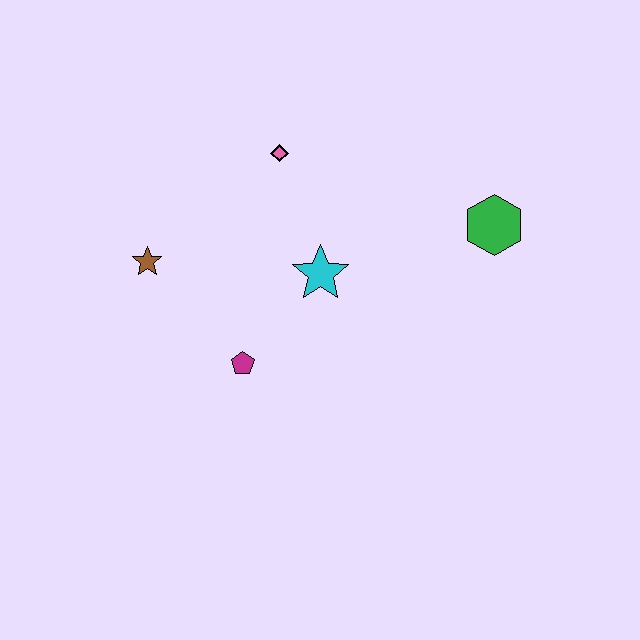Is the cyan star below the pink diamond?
Yes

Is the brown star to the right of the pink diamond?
No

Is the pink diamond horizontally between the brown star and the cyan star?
Yes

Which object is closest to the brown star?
The magenta pentagon is closest to the brown star.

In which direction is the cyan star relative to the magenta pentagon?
The cyan star is above the magenta pentagon.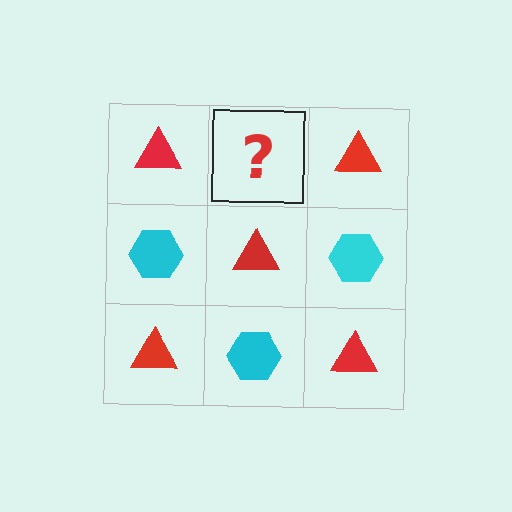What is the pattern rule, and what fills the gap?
The rule is that it alternates red triangle and cyan hexagon in a checkerboard pattern. The gap should be filled with a cyan hexagon.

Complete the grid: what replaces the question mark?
The question mark should be replaced with a cyan hexagon.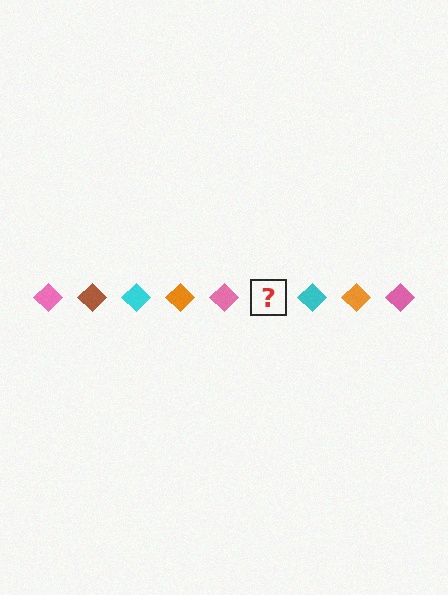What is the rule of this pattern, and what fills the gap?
The rule is that the pattern cycles through pink, brown, cyan, orange diamonds. The gap should be filled with a brown diamond.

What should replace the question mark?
The question mark should be replaced with a brown diamond.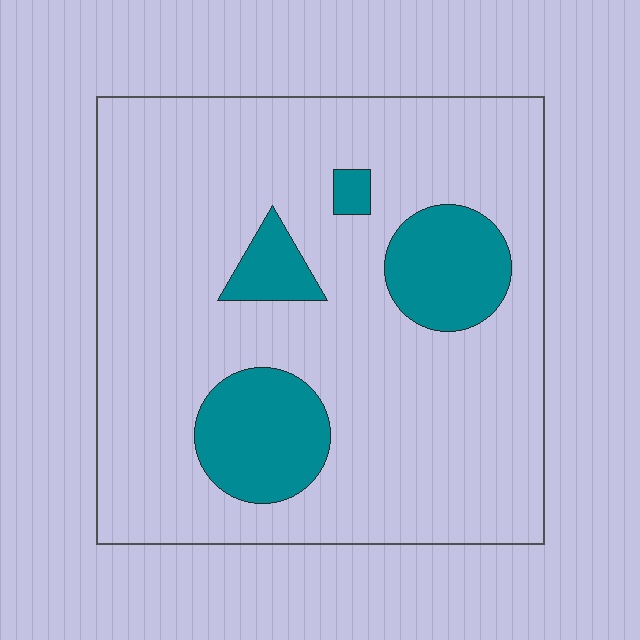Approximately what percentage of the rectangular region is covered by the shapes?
Approximately 15%.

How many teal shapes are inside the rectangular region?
4.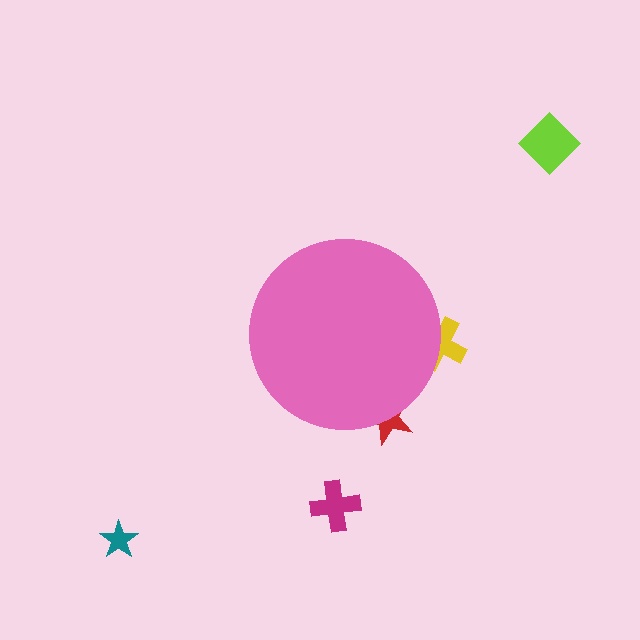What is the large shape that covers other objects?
A pink circle.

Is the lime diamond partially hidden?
No, the lime diamond is fully visible.